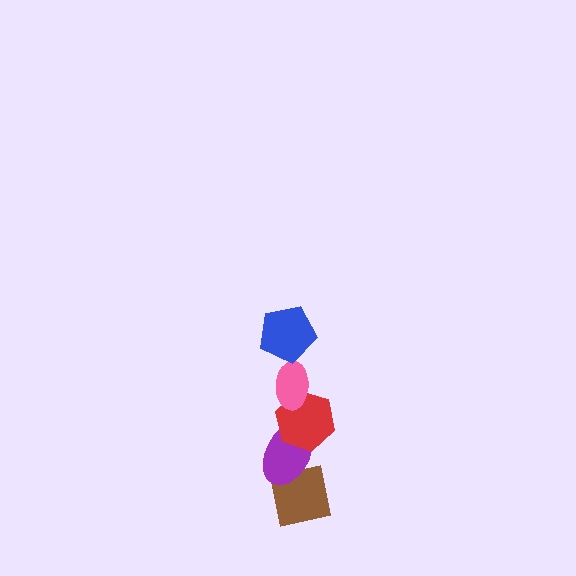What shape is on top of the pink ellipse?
The blue pentagon is on top of the pink ellipse.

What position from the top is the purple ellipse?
The purple ellipse is 4th from the top.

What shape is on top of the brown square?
The purple ellipse is on top of the brown square.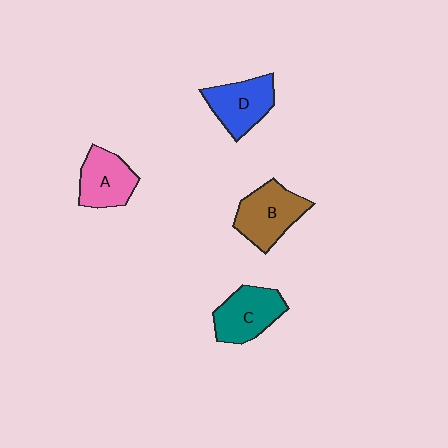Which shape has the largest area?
Shape B (brown).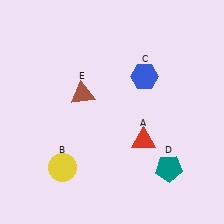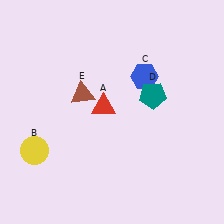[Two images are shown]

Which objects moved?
The objects that moved are: the red triangle (A), the yellow circle (B), the teal pentagon (D).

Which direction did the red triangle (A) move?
The red triangle (A) moved left.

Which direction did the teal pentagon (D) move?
The teal pentagon (D) moved up.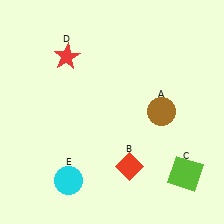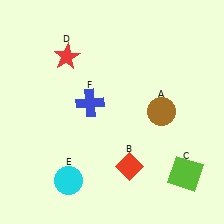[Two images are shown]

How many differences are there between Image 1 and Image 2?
There is 1 difference between the two images.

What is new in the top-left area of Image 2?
A blue cross (F) was added in the top-left area of Image 2.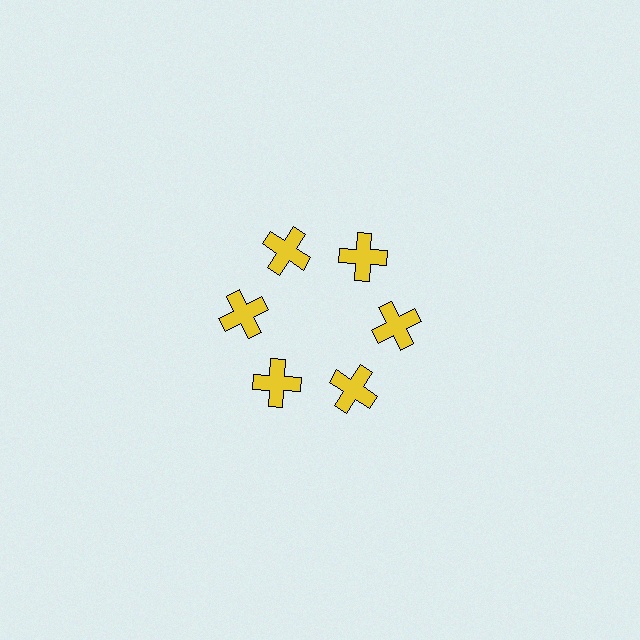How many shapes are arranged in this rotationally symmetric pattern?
There are 6 shapes, arranged in 6 groups of 1.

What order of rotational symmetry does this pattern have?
This pattern has 6-fold rotational symmetry.